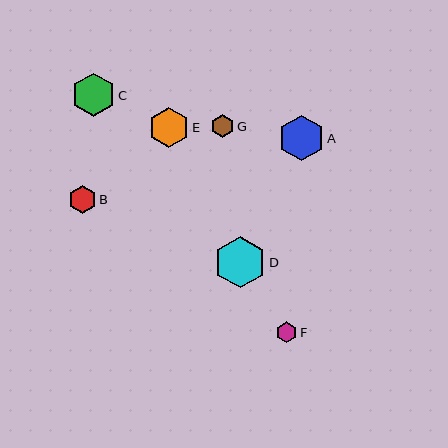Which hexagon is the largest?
Hexagon D is the largest with a size of approximately 52 pixels.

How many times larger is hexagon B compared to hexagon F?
Hexagon B is approximately 1.3 times the size of hexagon F.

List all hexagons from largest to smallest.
From largest to smallest: D, A, C, E, B, G, F.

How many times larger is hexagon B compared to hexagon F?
Hexagon B is approximately 1.3 times the size of hexagon F.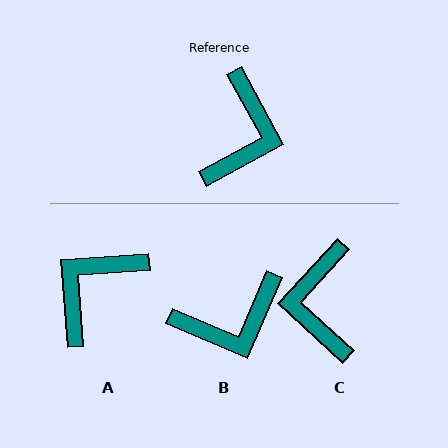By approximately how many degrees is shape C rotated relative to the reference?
Approximately 161 degrees clockwise.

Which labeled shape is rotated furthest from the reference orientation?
C, about 161 degrees away.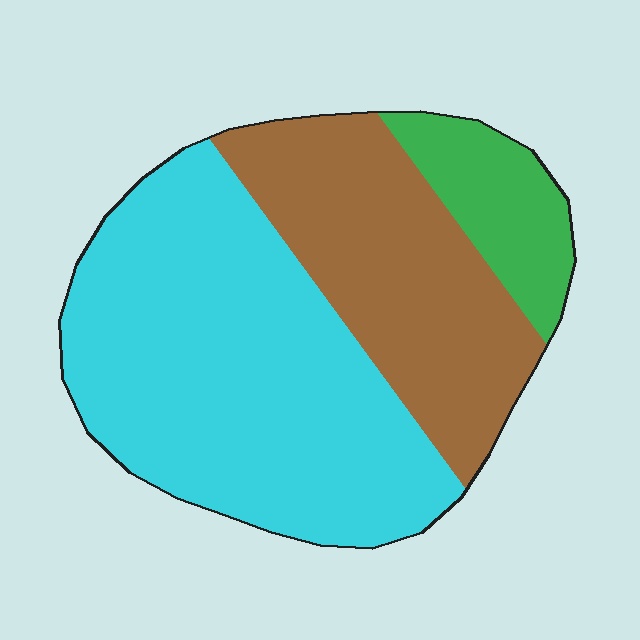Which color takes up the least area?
Green, at roughly 10%.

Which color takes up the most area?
Cyan, at roughly 55%.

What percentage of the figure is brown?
Brown covers about 30% of the figure.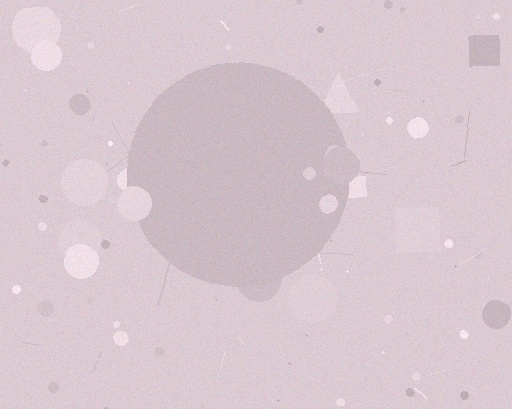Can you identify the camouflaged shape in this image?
The camouflaged shape is a circle.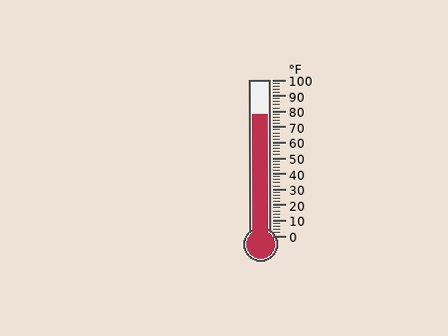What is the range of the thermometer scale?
The thermometer scale ranges from 0°F to 100°F.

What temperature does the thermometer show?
The thermometer shows approximately 78°F.